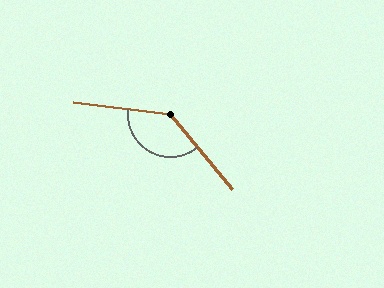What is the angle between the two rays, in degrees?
Approximately 137 degrees.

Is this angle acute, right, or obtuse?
It is obtuse.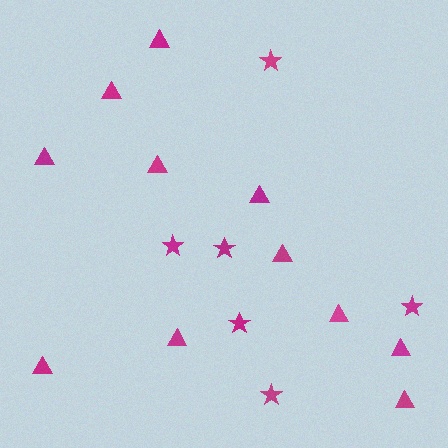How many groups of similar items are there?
There are 2 groups: one group of stars (6) and one group of triangles (11).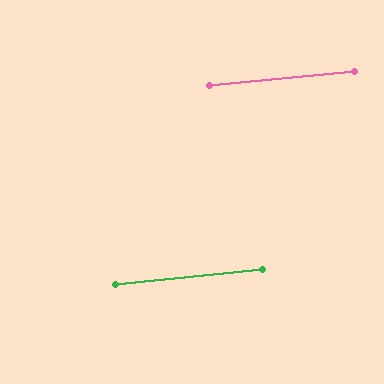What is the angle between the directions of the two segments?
Approximately 0 degrees.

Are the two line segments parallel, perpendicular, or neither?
Parallel — their directions differ by only 0.5°.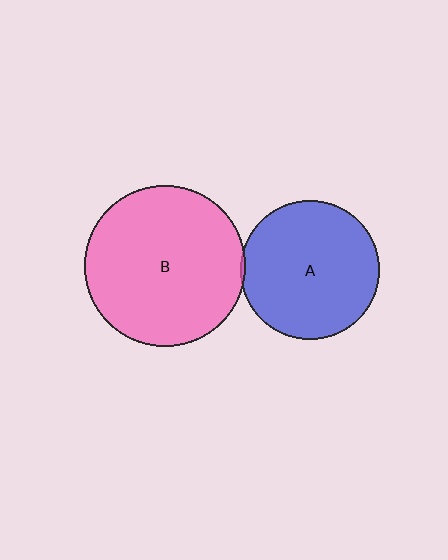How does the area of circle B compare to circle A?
Approximately 1.4 times.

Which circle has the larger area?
Circle B (pink).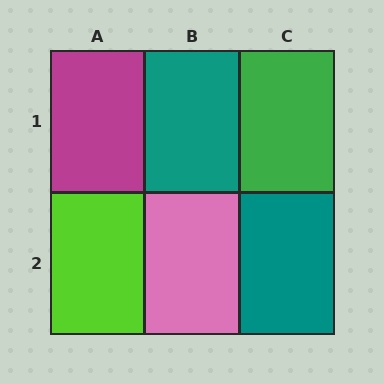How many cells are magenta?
1 cell is magenta.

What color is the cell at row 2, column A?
Lime.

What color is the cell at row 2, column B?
Pink.